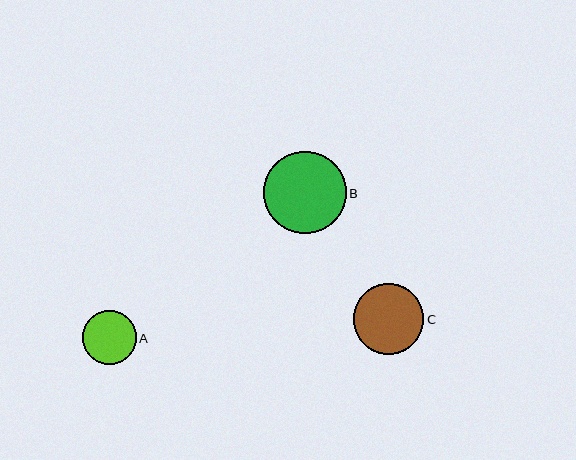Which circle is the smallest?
Circle A is the smallest with a size of approximately 54 pixels.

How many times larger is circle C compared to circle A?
Circle C is approximately 1.3 times the size of circle A.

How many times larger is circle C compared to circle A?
Circle C is approximately 1.3 times the size of circle A.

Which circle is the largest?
Circle B is the largest with a size of approximately 83 pixels.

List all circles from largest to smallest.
From largest to smallest: B, C, A.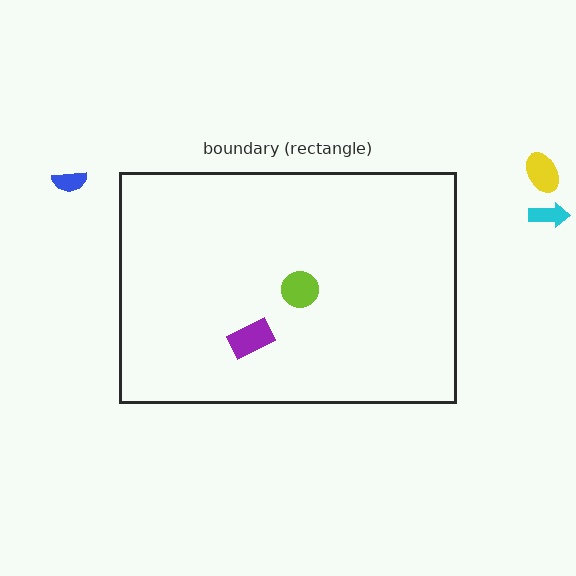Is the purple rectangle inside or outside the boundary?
Inside.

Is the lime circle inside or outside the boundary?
Inside.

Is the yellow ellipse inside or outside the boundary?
Outside.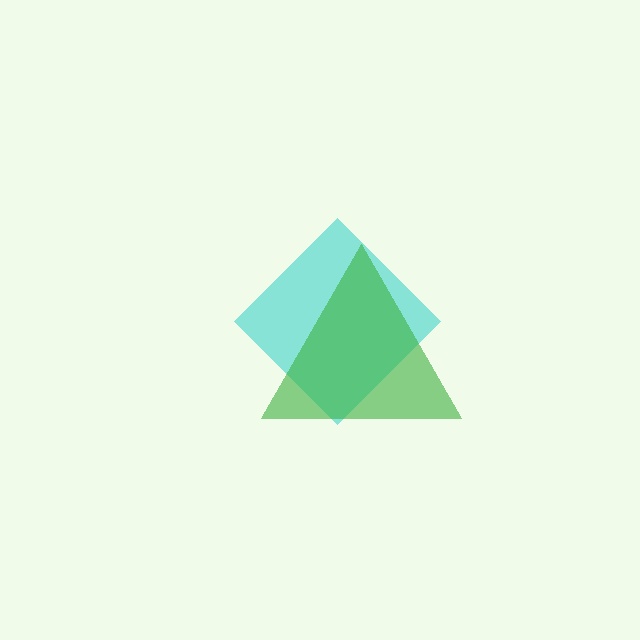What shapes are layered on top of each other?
The layered shapes are: a cyan diamond, a green triangle.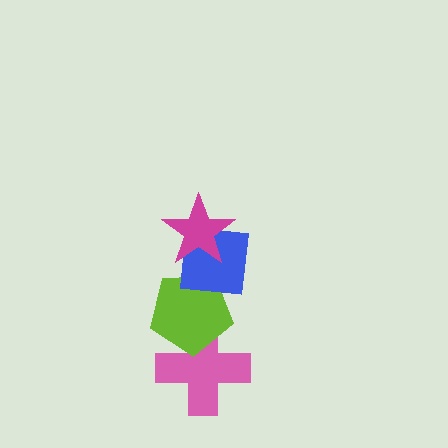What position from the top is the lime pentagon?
The lime pentagon is 3rd from the top.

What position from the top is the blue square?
The blue square is 2nd from the top.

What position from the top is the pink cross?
The pink cross is 4th from the top.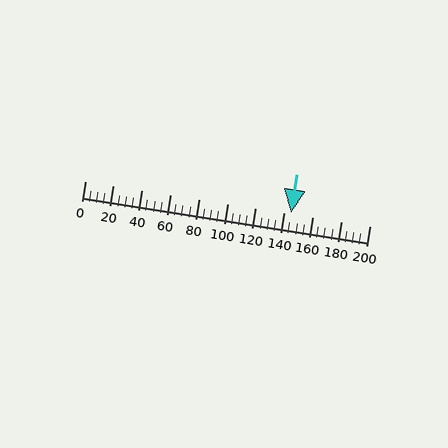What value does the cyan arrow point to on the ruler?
The cyan arrow points to approximately 145.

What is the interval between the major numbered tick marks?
The major tick marks are spaced 20 units apart.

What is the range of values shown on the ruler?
The ruler shows values from 0 to 200.